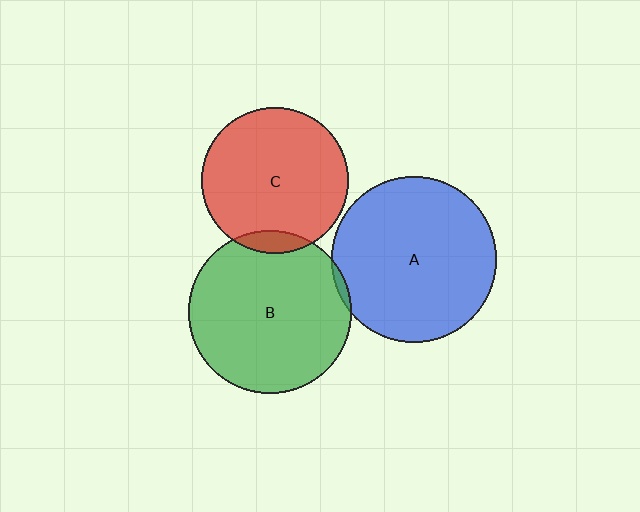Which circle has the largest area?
Circle A (blue).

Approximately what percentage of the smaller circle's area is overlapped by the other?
Approximately 10%.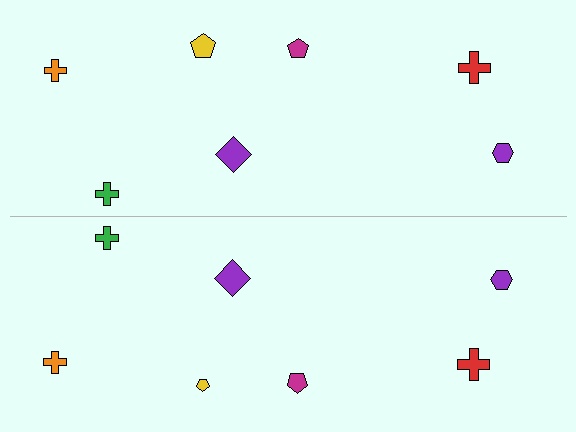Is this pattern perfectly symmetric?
No, the pattern is not perfectly symmetric. The yellow pentagon on the bottom side has a different size than its mirror counterpart.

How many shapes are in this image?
There are 14 shapes in this image.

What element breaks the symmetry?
The yellow pentagon on the bottom side has a different size than its mirror counterpart.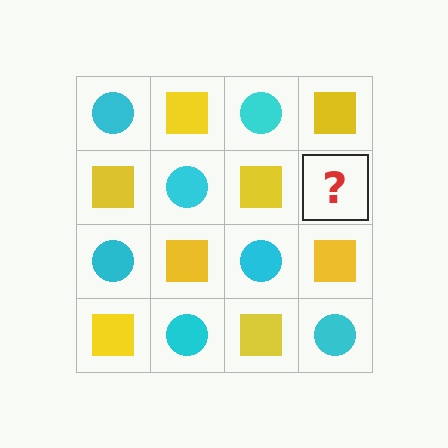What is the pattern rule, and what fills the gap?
The rule is that it alternates cyan circle and yellow square in a checkerboard pattern. The gap should be filled with a cyan circle.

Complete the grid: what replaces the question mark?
The question mark should be replaced with a cyan circle.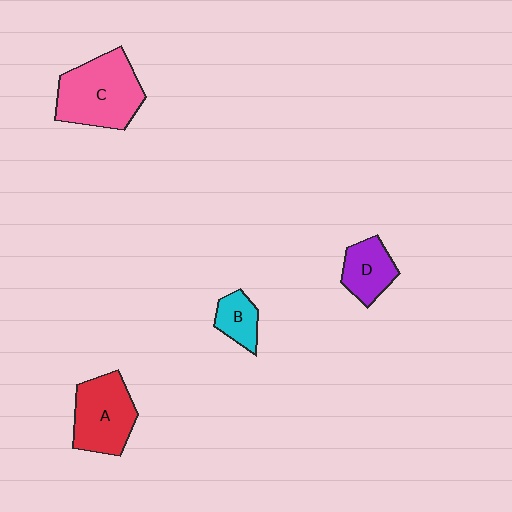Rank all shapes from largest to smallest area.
From largest to smallest: C (pink), A (red), D (purple), B (cyan).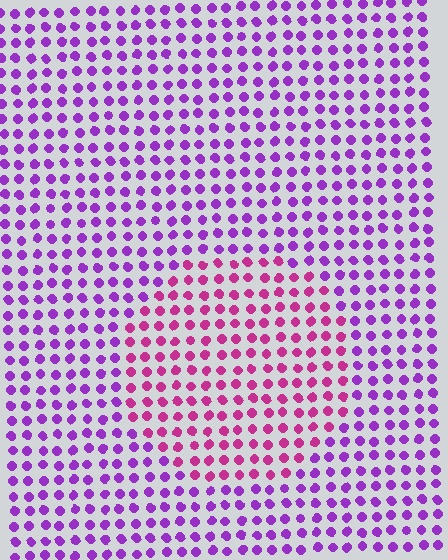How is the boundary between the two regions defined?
The boundary is defined purely by a slight shift in hue (about 39 degrees). Spacing, size, and orientation are identical on both sides.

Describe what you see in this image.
The image is filled with small purple elements in a uniform arrangement. A circle-shaped region is visible where the elements are tinted to a slightly different hue, forming a subtle color boundary.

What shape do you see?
I see a circle.